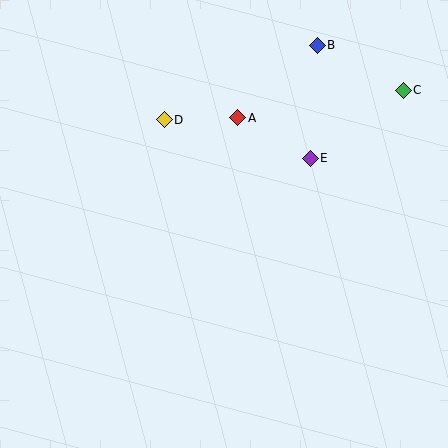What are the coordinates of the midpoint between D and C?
The midpoint between D and C is at (284, 105).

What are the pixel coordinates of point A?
Point A is at (238, 118).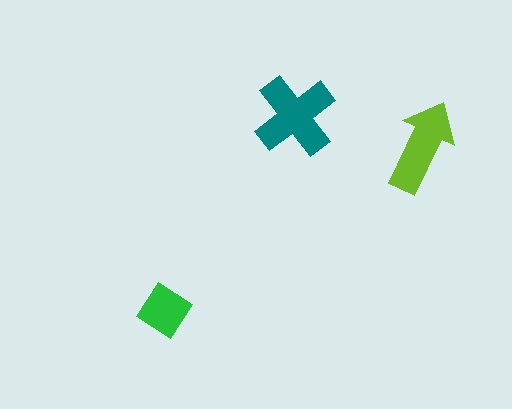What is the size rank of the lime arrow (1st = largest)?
2nd.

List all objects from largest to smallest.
The teal cross, the lime arrow, the green diamond.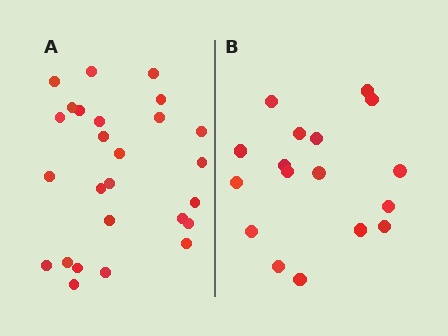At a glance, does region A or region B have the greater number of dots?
Region A (the left region) has more dots.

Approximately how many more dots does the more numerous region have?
Region A has roughly 8 or so more dots than region B.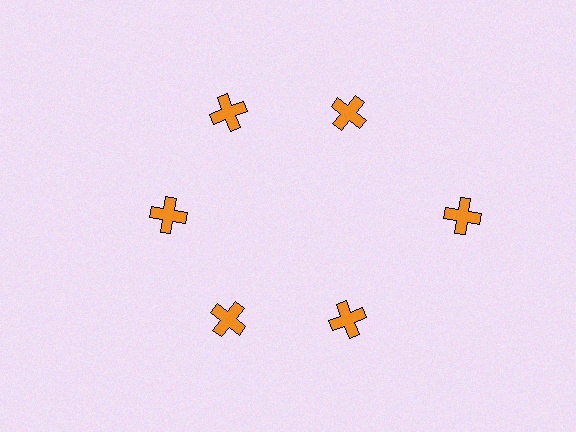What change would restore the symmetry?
The symmetry would be restored by moving it inward, back onto the ring so that all 6 crosses sit at equal angles and equal distance from the center.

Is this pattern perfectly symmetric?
No. The 6 orange crosses are arranged in a ring, but one element near the 3 o'clock position is pushed outward from the center, breaking the 6-fold rotational symmetry.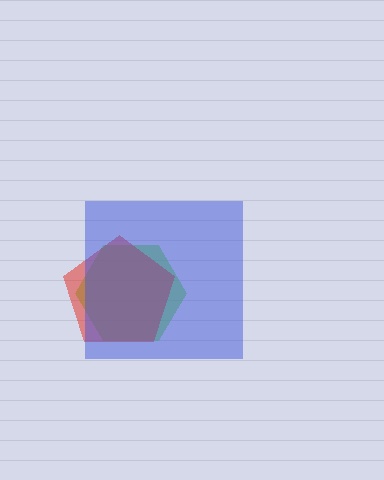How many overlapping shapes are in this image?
There are 3 overlapping shapes in the image.